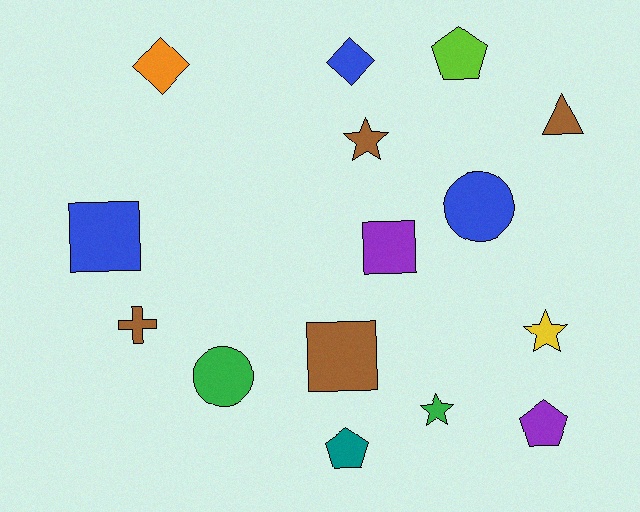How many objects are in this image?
There are 15 objects.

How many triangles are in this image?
There is 1 triangle.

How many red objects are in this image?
There are no red objects.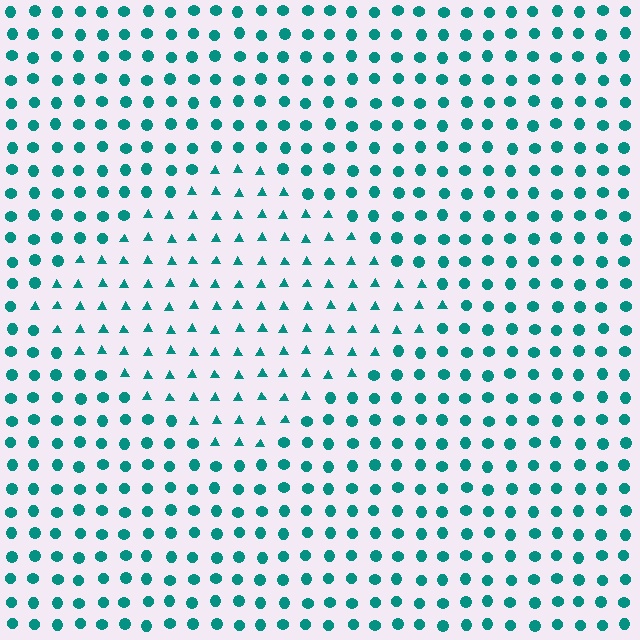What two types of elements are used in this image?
The image uses triangles inside the diamond region and circles outside it.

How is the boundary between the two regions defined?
The boundary is defined by a change in element shape: triangles inside vs. circles outside. All elements share the same color and spacing.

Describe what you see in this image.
The image is filled with small teal elements arranged in a uniform grid. A diamond-shaped region contains triangles, while the surrounding area contains circles. The boundary is defined purely by the change in element shape.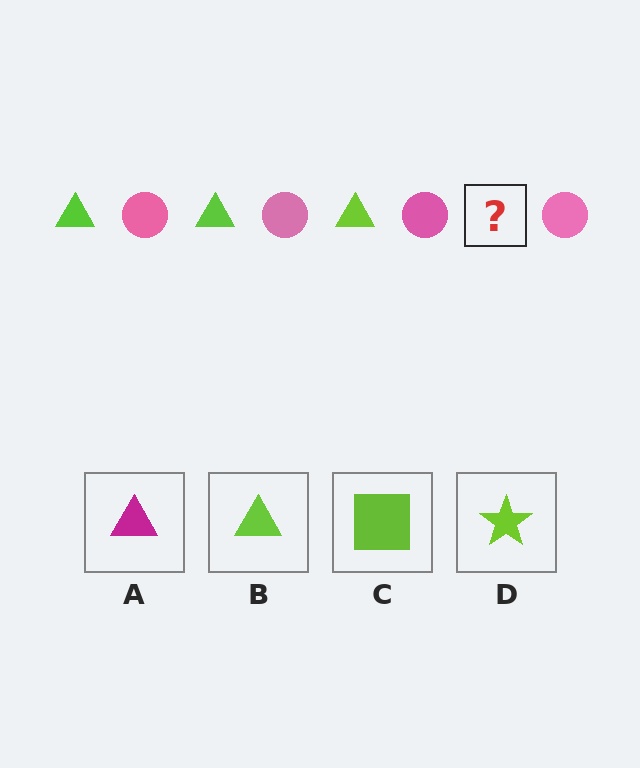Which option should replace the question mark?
Option B.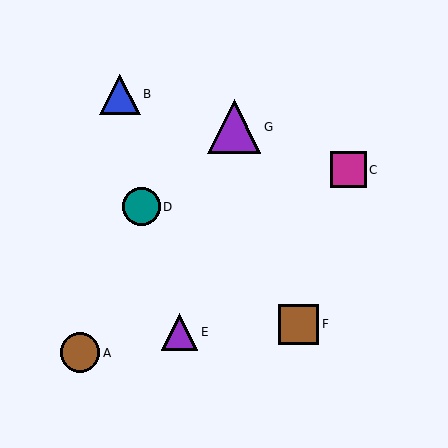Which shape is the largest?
The purple triangle (labeled G) is the largest.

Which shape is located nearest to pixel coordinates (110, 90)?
The blue triangle (labeled B) at (120, 94) is nearest to that location.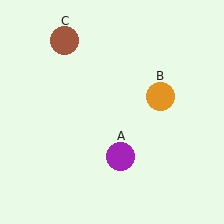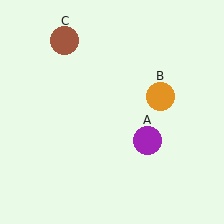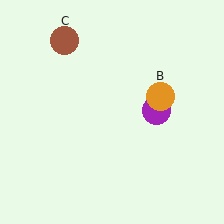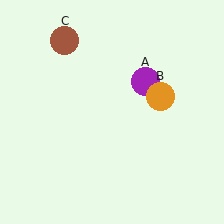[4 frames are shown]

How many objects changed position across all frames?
1 object changed position: purple circle (object A).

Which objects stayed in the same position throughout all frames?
Orange circle (object B) and brown circle (object C) remained stationary.